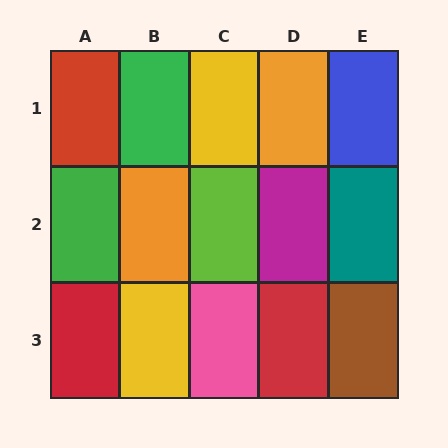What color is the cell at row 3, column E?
Brown.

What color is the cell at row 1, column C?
Yellow.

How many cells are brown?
1 cell is brown.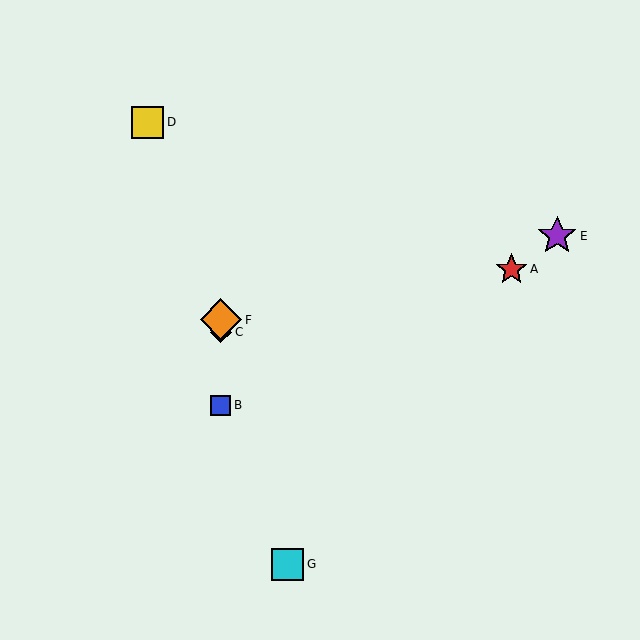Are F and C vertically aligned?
Yes, both are at x≈221.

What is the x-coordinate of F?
Object F is at x≈221.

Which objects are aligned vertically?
Objects B, C, F are aligned vertically.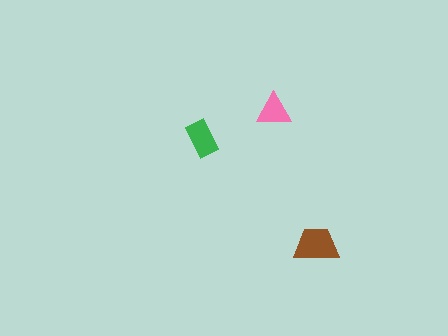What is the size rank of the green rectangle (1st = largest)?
2nd.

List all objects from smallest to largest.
The pink triangle, the green rectangle, the brown trapezoid.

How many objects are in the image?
There are 3 objects in the image.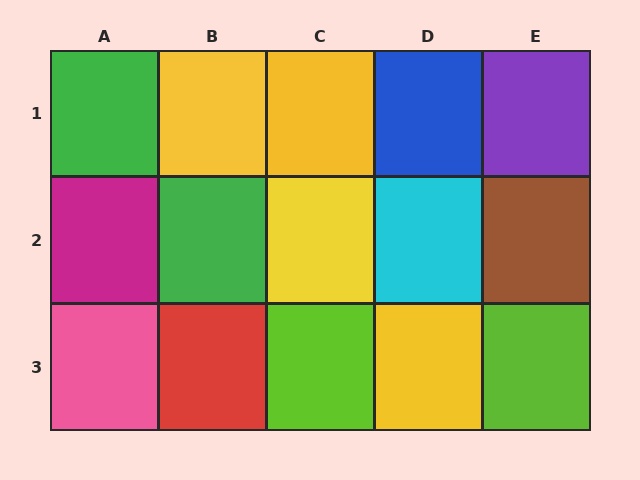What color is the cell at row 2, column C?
Yellow.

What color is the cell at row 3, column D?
Yellow.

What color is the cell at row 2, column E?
Brown.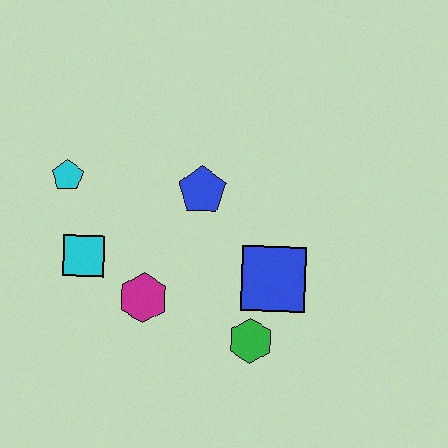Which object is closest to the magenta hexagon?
The cyan square is closest to the magenta hexagon.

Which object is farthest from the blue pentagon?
The green hexagon is farthest from the blue pentagon.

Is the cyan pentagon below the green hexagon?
No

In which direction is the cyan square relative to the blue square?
The cyan square is to the left of the blue square.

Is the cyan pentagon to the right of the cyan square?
No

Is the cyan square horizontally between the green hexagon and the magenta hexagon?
No